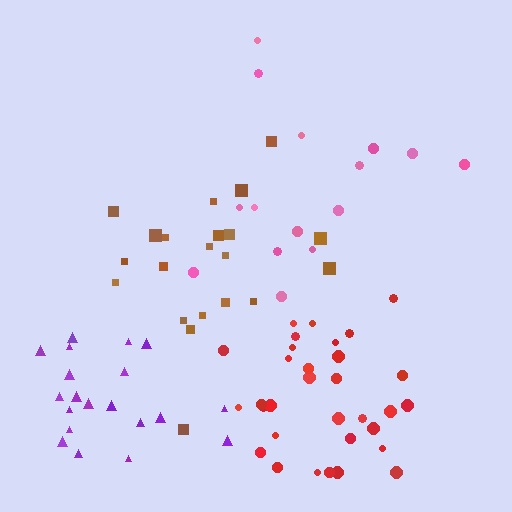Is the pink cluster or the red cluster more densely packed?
Red.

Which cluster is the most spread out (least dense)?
Pink.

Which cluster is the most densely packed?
Red.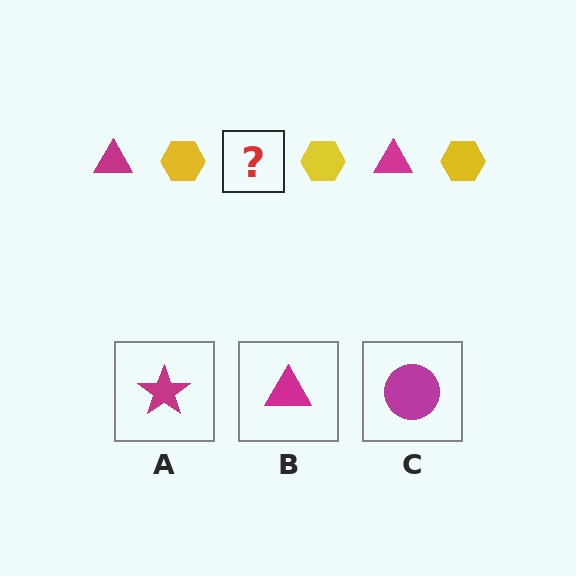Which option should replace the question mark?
Option B.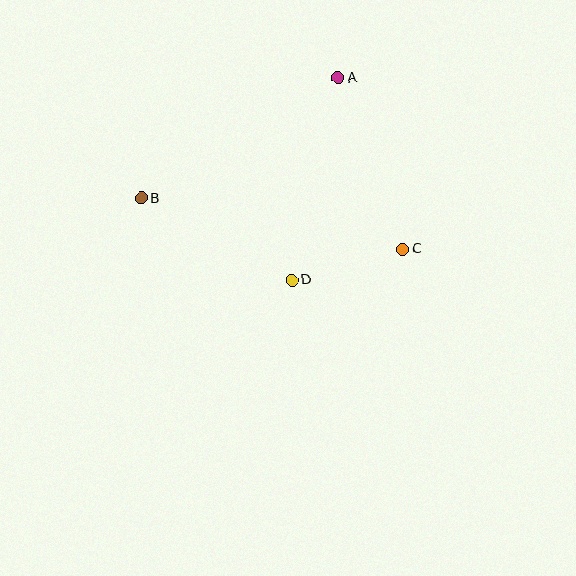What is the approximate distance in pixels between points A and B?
The distance between A and B is approximately 231 pixels.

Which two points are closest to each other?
Points C and D are closest to each other.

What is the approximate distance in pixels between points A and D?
The distance between A and D is approximately 208 pixels.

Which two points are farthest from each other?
Points B and C are farthest from each other.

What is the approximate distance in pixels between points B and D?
The distance between B and D is approximately 171 pixels.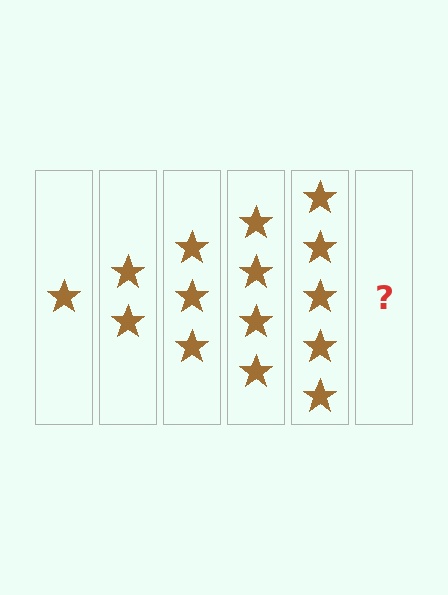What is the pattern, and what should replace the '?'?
The pattern is that each step adds one more star. The '?' should be 6 stars.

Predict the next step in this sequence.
The next step is 6 stars.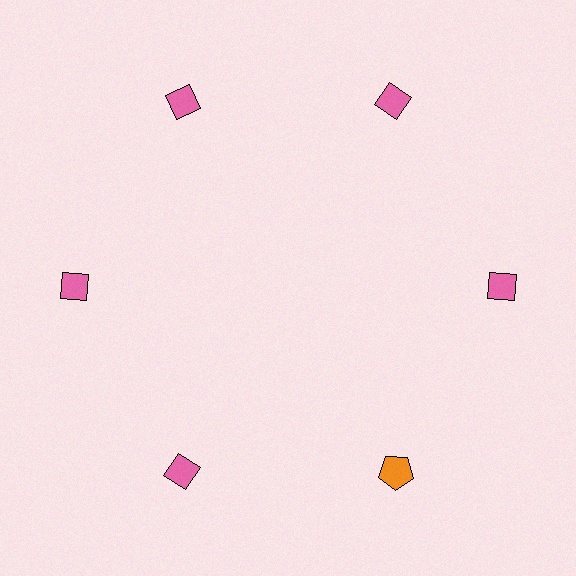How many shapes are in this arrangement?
There are 6 shapes arranged in a ring pattern.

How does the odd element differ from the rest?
It differs in both color (orange instead of pink) and shape (pentagon instead of diamond).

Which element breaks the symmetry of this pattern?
The orange pentagon at roughly the 5 o'clock position breaks the symmetry. All other shapes are pink diamonds.